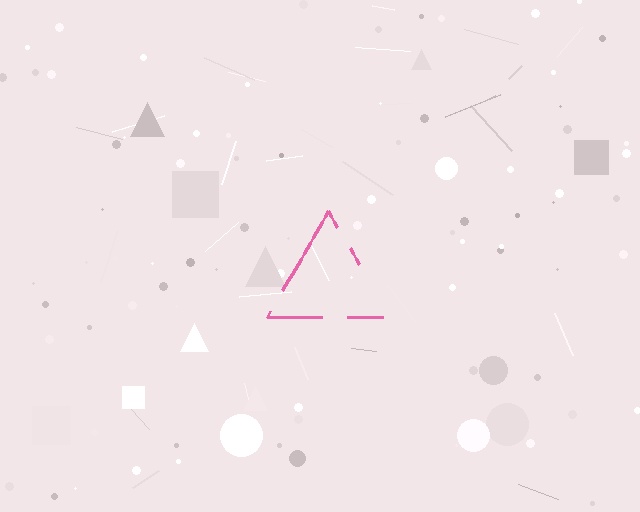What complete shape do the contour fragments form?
The contour fragments form a triangle.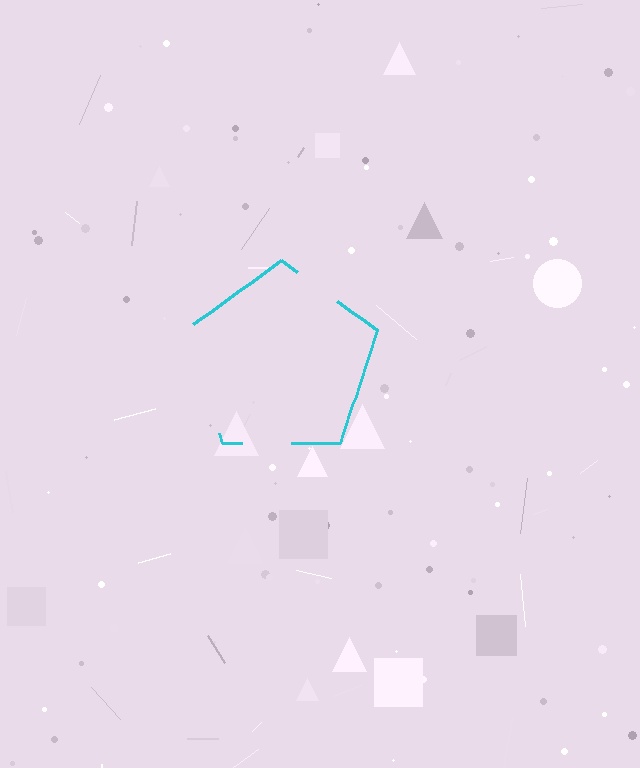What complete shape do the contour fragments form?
The contour fragments form a pentagon.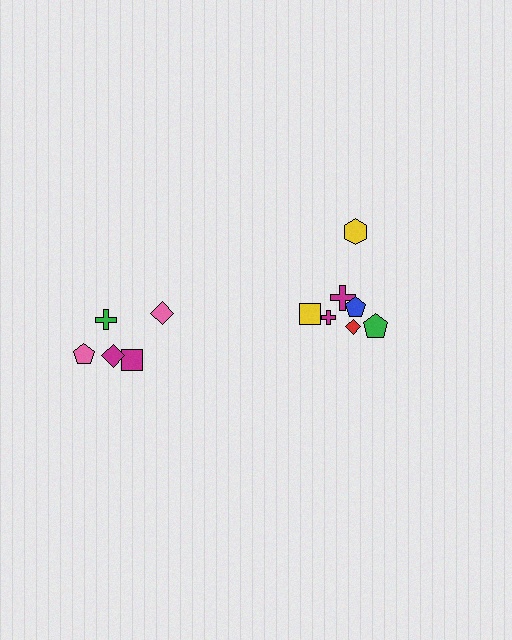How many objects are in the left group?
There are 5 objects.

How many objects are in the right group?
There are 7 objects.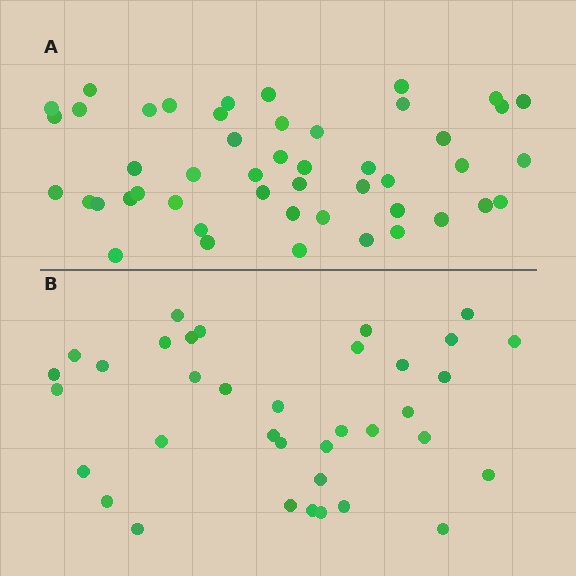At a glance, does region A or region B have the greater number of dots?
Region A (the top region) has more dots.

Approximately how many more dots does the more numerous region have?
Region A has roughly 12 or so more dots than region B.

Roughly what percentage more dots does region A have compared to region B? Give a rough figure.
About 35% more.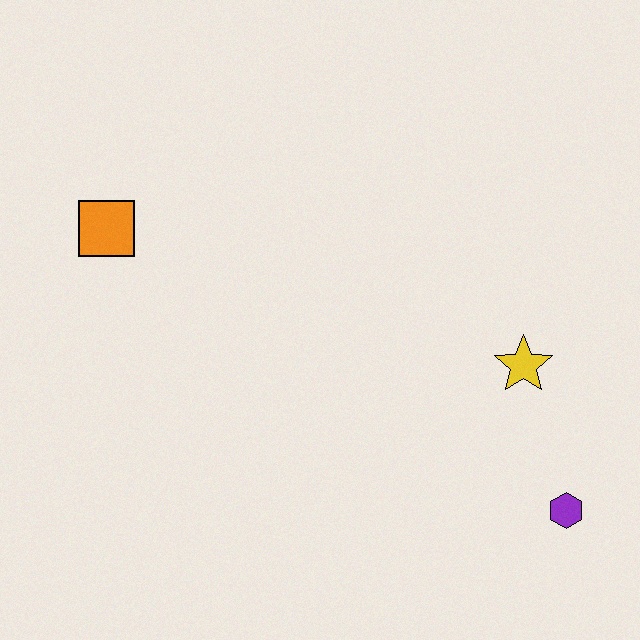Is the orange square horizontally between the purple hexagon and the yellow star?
No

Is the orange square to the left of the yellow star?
Yes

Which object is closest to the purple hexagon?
The yellow star is closest to the purple hexagon.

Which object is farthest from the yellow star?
The orange square is farthest from the yellow star.